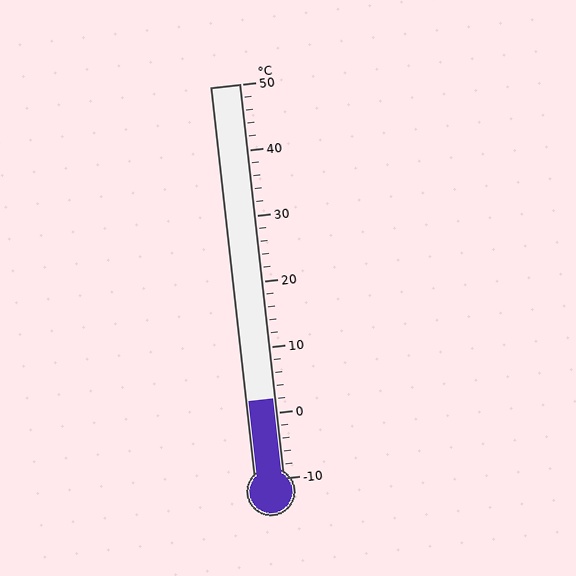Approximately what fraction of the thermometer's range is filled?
The thermometer is filled to approximately 20% of its range.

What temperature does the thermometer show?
The thermometer shows approximately 2°C.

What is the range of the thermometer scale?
The thermometer scale ranges from -10°C to 50°C.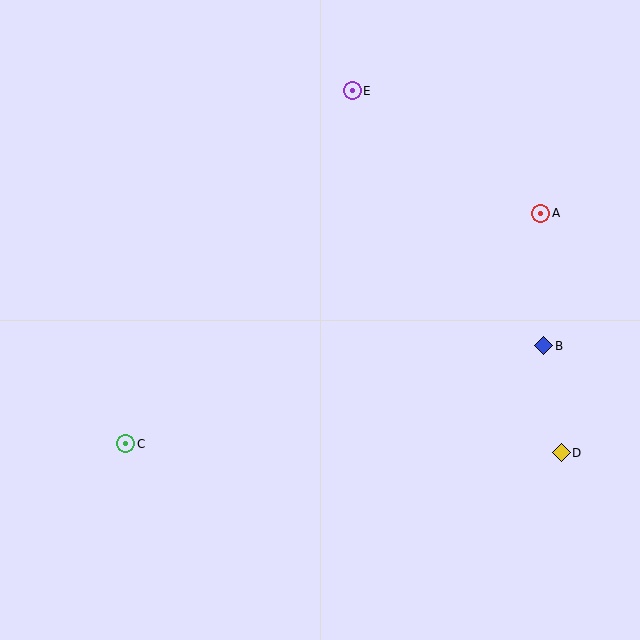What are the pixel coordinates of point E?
Point E is at (352, 91).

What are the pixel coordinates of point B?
Point B is at (544, 346).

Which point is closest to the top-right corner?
Point A is closest to the top-right corner.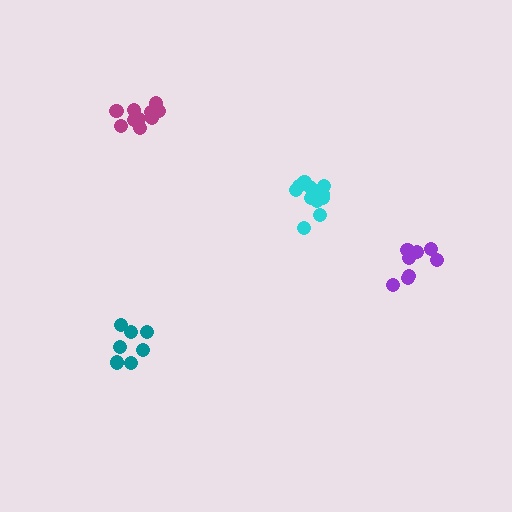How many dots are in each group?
Group 1: 13 dots, Group 2: 8 dots, Group 3: 10 dots, Group 4: 8 dots (39 total).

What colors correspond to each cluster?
The clusters are colored: cyan, purple, magenta, teal.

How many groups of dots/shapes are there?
There are 4 groups.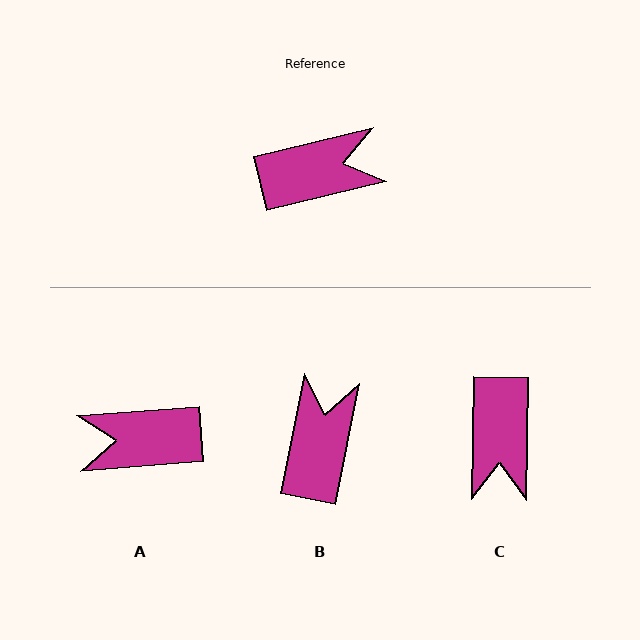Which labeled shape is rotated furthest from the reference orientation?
A, about 171 degrees away.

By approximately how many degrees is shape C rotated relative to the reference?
Approximately 104 degrees clockwise.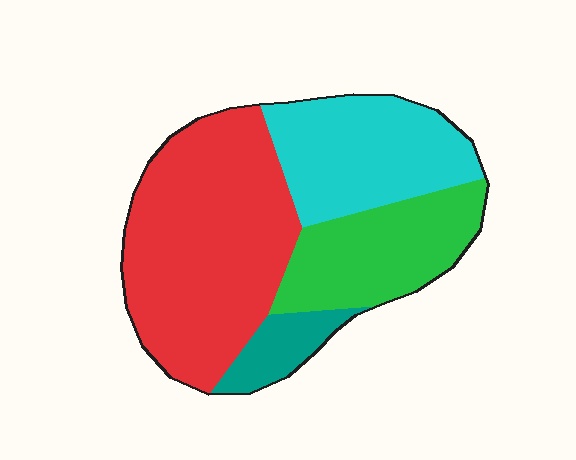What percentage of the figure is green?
Green covers 22% of the figure.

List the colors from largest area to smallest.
From largest to smallest: red, cyan, green, teal.